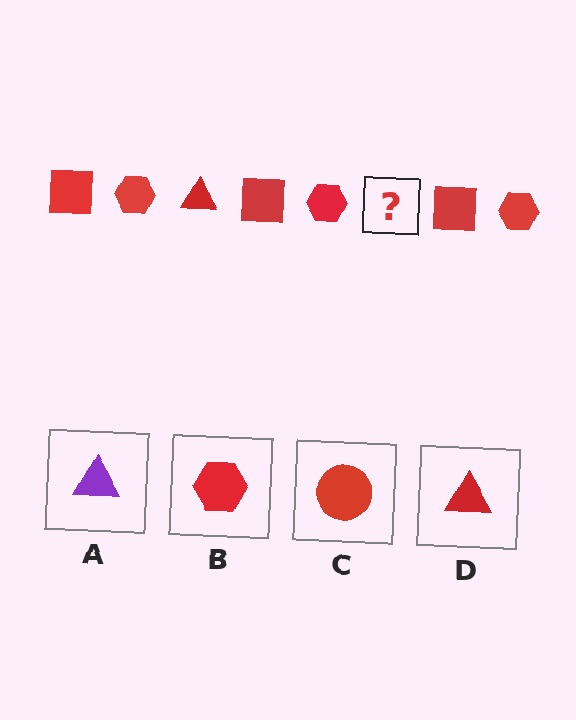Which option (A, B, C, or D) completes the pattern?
D.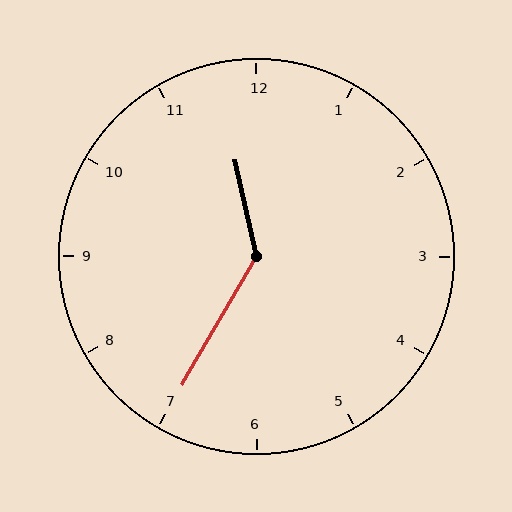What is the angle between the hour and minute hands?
Approximately 138 degrees.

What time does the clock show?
11:35.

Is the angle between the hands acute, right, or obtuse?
It is obtuse.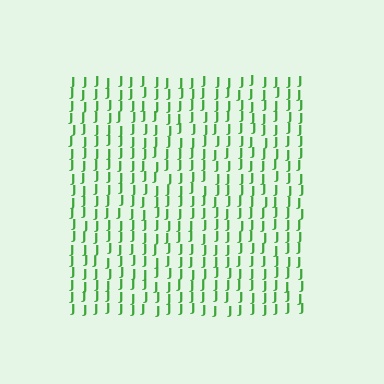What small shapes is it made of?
It is made of small letter J's.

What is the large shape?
The large shape is a square.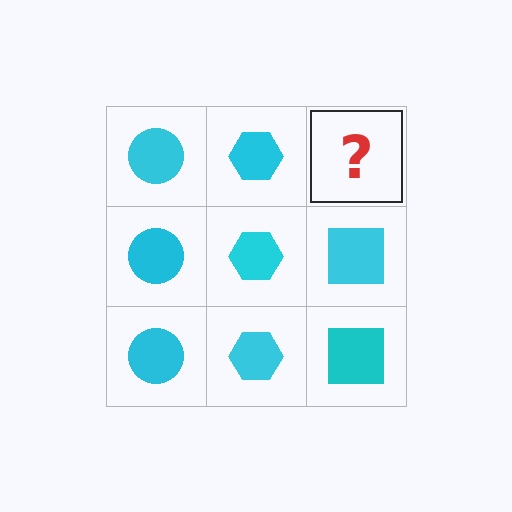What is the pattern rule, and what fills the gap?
The rule is that each column has a consistent shape. The gap should be filled with a cyan square.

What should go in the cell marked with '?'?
The missing cell should contain a cyan square.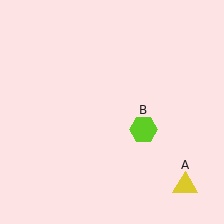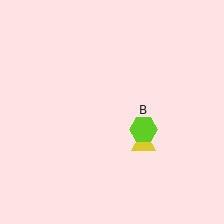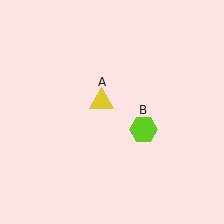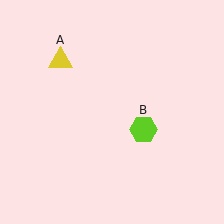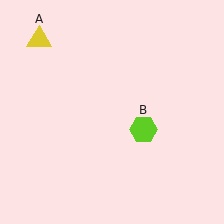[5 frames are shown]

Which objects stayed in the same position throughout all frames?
Lime hexagon (object B) remained stationary.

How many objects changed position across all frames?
1 object changed position: yellow triangle (object A).